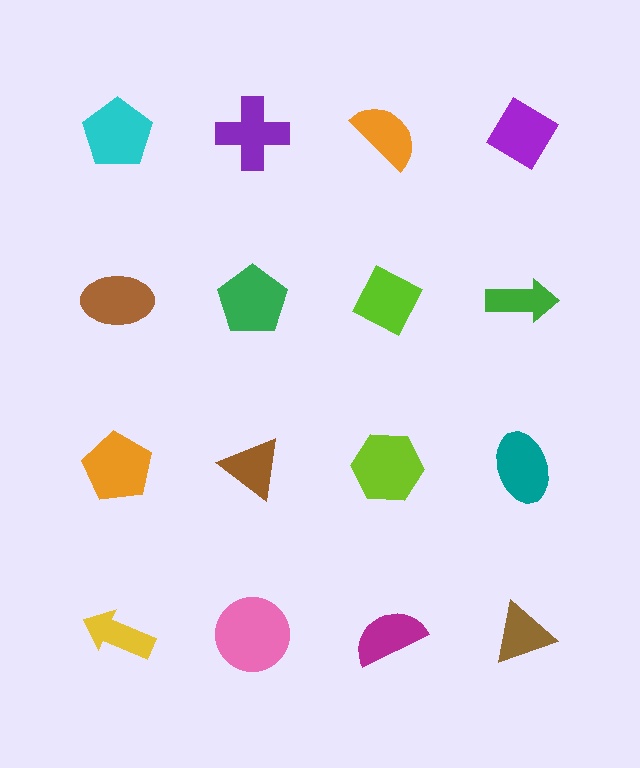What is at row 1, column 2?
A purple cross.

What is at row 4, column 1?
A yellow arrow.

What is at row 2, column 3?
A lime diamond.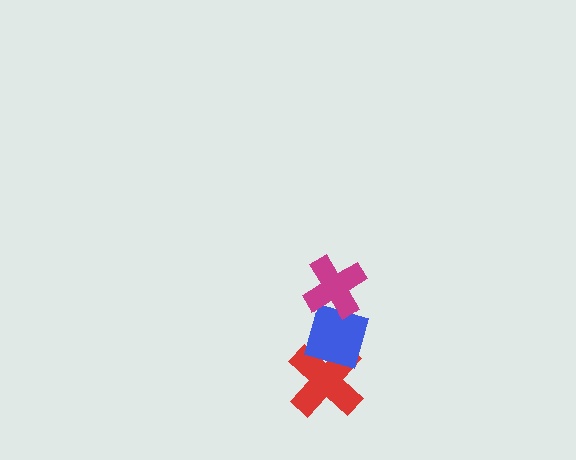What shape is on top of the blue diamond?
The magenta cross is on top of the blue diamond.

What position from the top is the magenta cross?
The magenta cross is 1st from the top.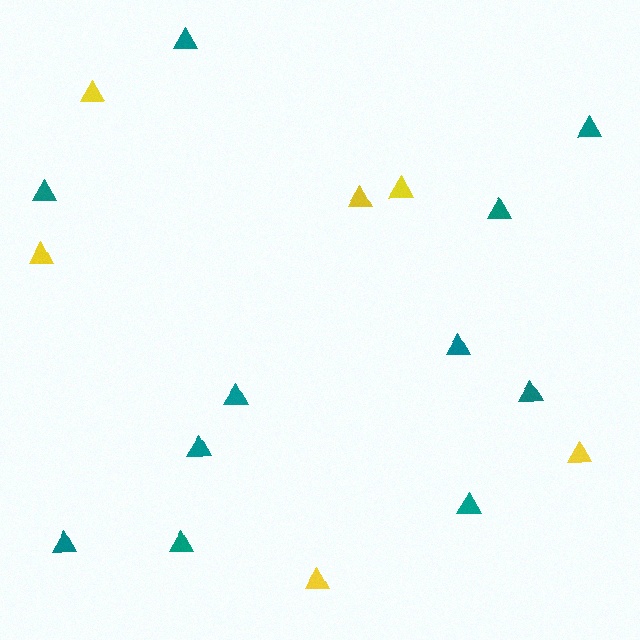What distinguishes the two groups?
There are 2 groups: one group of yellow triangles (6) and one group of teal triangles (11).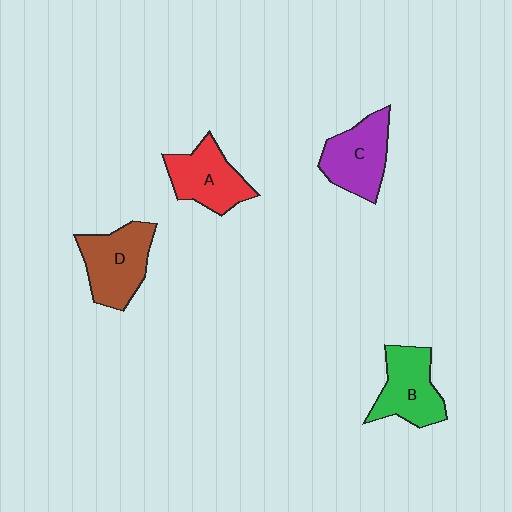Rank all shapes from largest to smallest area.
From largest to smallest: D (brown), C (purple), B (green), A (red).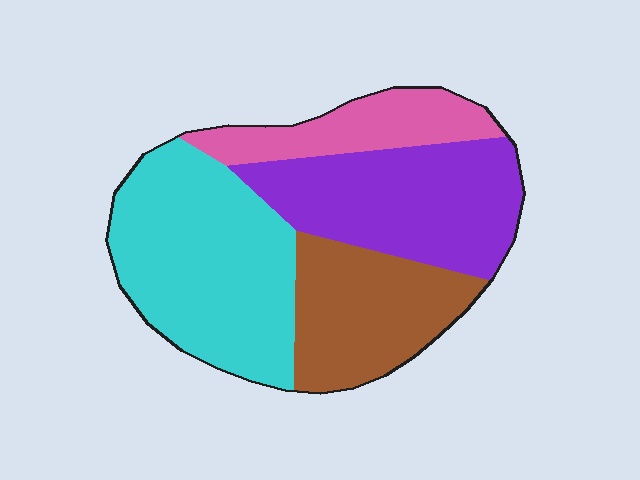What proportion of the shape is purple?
Purple takes up between a quarter and a half of the shape.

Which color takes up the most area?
Cyan, at roughly 35%.